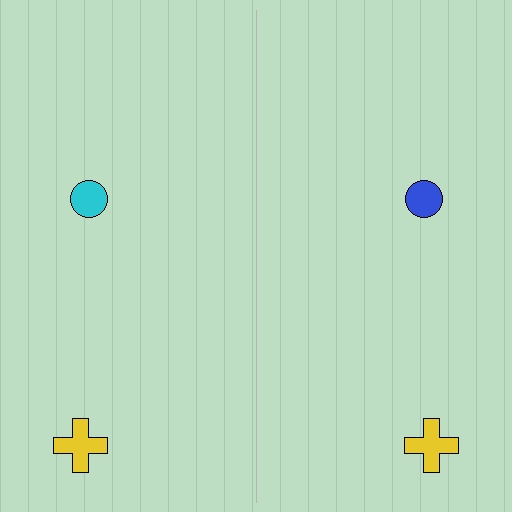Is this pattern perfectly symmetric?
No, the pattern is not perfectly symmetric. The blue circle on the right side breaks the symmetry — its mirror counterpart is cyan.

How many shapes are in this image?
There are 4 shapes in this image.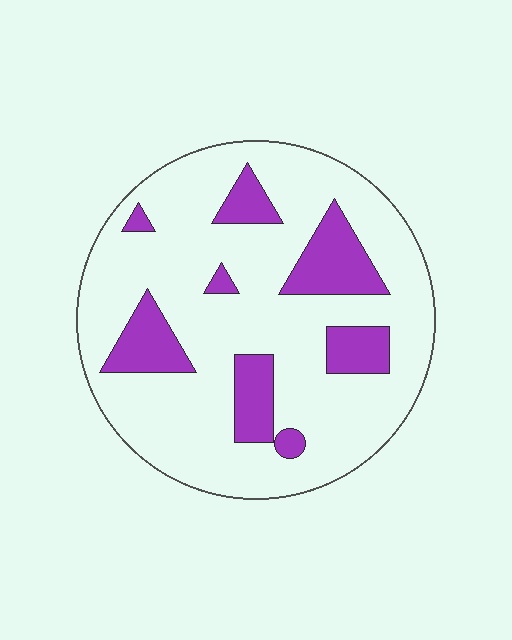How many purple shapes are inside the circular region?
8.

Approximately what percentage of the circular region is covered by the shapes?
Approximately 20%.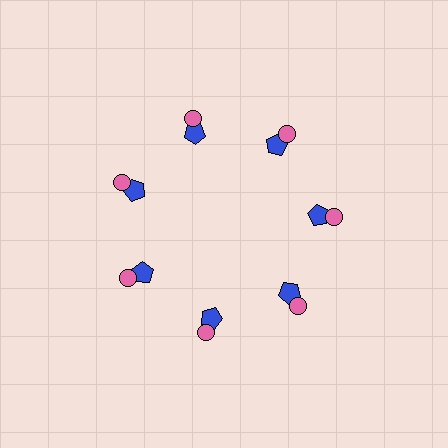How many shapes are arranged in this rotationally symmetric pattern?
There are 14 shapes, arranged in 7 groups of 2.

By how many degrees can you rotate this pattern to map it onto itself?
The pattern maps onto itself every 51 degrees of rotation.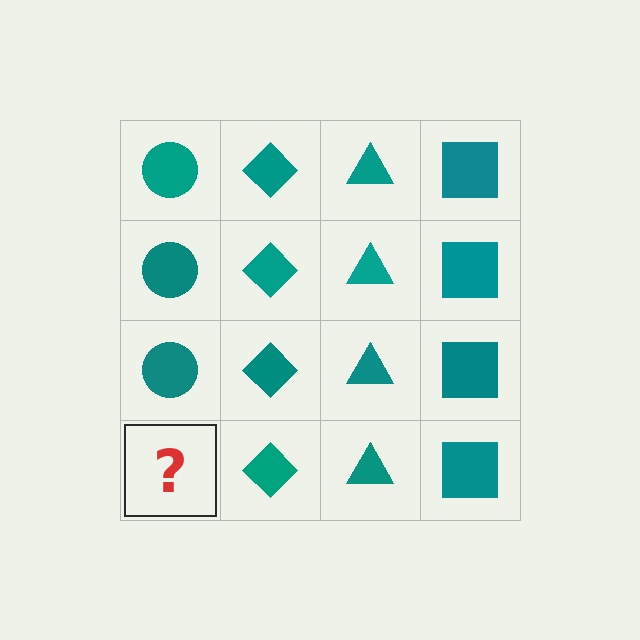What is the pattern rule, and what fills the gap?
The rule is that each column has a consistent shape. The gap should be filled with a teal circle.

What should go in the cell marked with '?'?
The missing cell should contain a teal circle.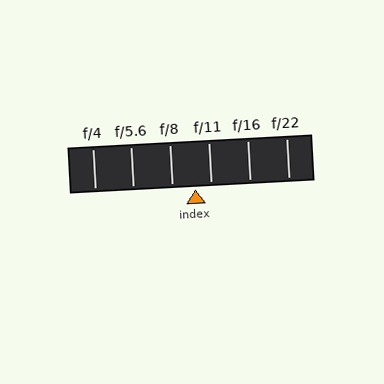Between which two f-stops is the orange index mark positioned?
The index mark is between f/8 and f/11.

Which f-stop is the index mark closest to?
The index mark is closest to f/11.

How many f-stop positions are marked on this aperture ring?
There are 6 f-stop positions marked.